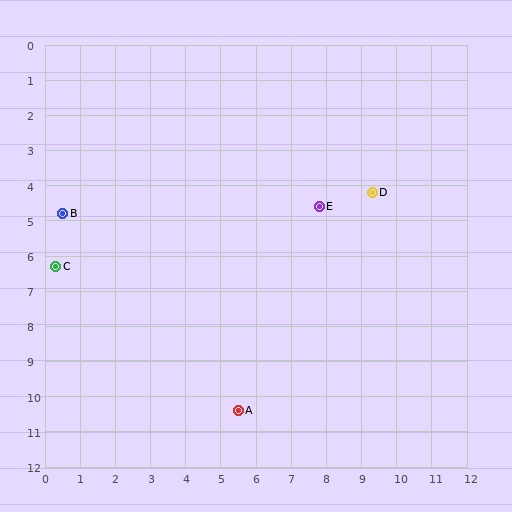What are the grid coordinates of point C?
Point C is at approximately (0.3, 6.3).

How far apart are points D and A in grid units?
Points D and A are about 7.3 grid units apart.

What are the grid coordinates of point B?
Point B is at approximately (0.5, 4.8).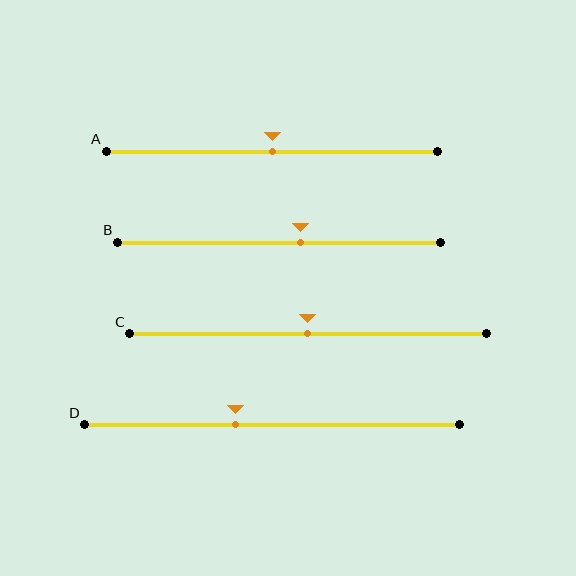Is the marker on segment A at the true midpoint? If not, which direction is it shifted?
Yes, the marker on segment A is at the true midpoint.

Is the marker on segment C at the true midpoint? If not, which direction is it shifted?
Yes, the marker on segment C is at the true midpoint.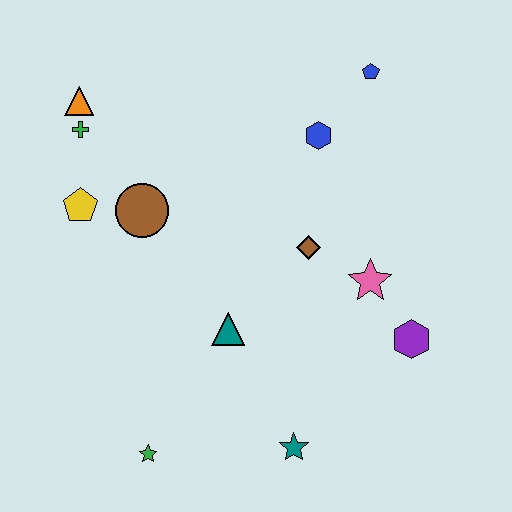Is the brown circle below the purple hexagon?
No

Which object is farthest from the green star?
The blue pentagon is farthest from the green star.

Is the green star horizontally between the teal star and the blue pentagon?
No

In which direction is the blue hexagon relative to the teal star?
The blue hexagon is above the teal star.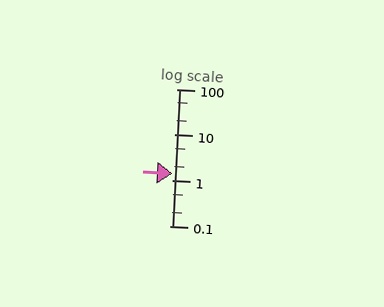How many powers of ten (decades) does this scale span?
The scale spans 3 decades, from 0.1 to 100.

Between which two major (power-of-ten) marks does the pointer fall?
The pointer is between 1 and 10.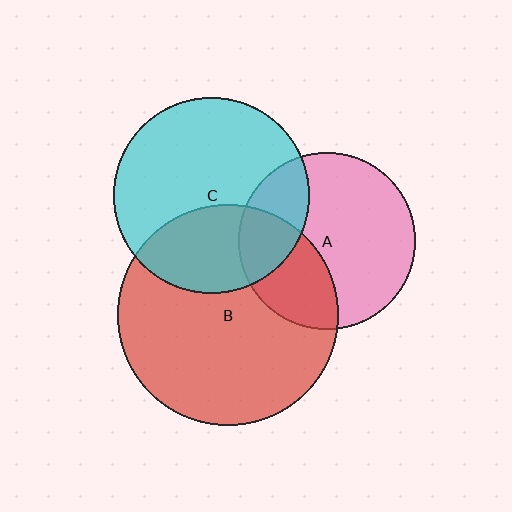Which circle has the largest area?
Circle B (red).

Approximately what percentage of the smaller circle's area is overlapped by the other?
Approximately 35%.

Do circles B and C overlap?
Yes.